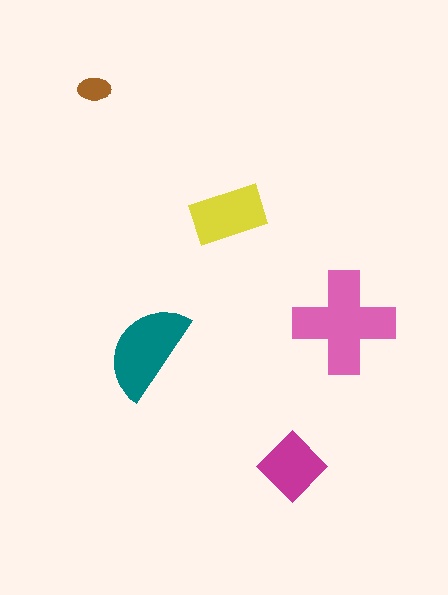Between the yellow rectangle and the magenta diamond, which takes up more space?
The yellow rectangle.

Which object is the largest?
The pink cross.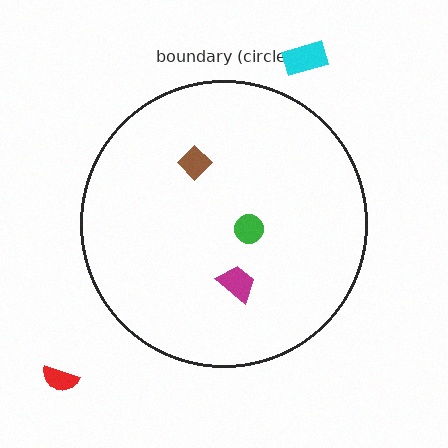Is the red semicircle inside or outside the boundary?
Outside.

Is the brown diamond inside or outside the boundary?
Inside.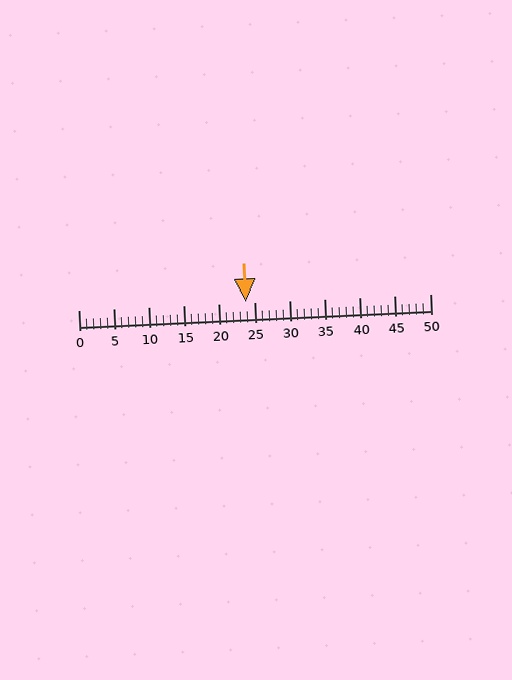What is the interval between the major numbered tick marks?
The major tick marks are spaced 5 units apart.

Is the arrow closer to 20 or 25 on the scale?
The arrow is closer to 25.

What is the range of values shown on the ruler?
The ruler shows values from 0 to 50.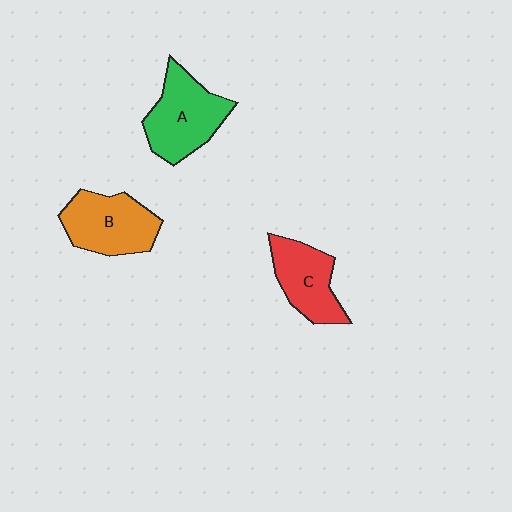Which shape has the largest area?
Shape A (green).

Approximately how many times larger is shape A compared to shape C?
Approximately 1.2 times.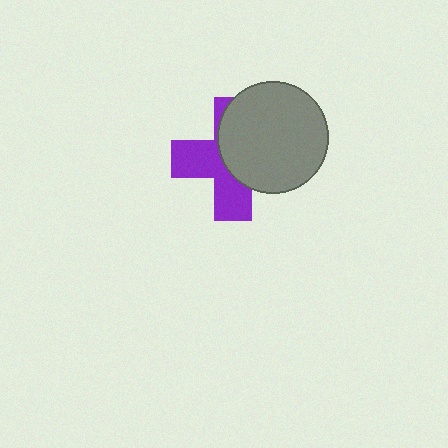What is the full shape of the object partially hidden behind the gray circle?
The partially hidden object is a purple cross.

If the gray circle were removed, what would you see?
You would see the complete purple cross.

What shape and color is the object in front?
The object in front is a gray circle.